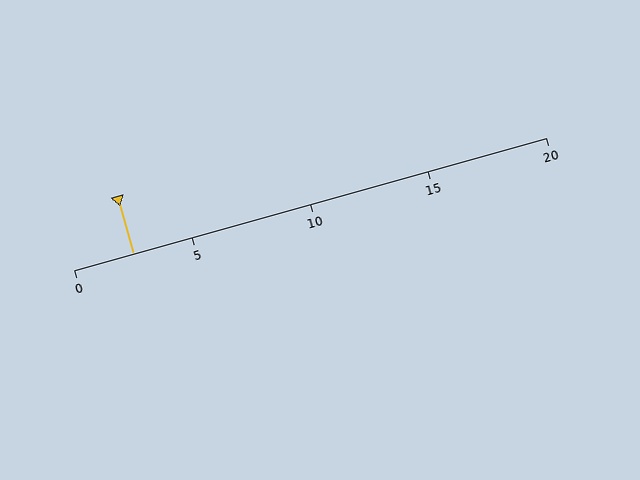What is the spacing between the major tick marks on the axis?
The major ticks are spaced 5 apart.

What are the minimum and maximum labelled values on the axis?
The axis runs from 0 to 20.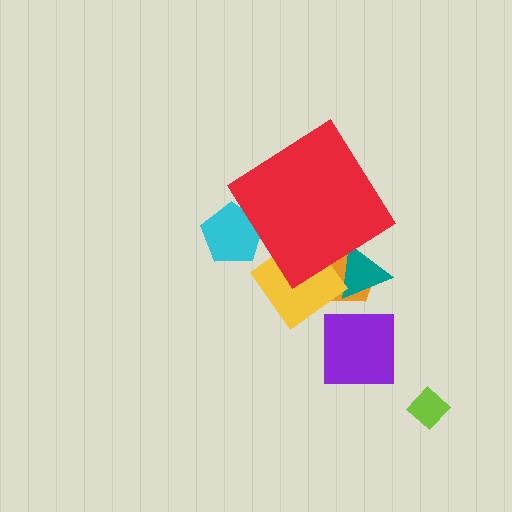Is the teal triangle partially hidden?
Yes, the teal triangle is partially hidden behind the red diamond.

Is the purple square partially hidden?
No, the purple square is fully visible.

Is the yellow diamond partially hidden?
Yes, the yellow diamond is partially hidden behind the red diamond.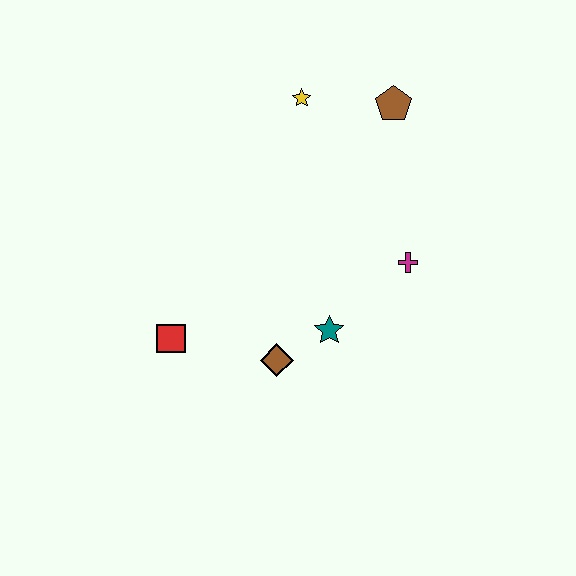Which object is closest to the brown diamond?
The teal star is closest to the brown diamond.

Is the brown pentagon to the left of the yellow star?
No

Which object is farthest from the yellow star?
The red square is farthest from the yellow star.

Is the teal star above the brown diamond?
Yes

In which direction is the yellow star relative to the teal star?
The yellow star is above the teal star.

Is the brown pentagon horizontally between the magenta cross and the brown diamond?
Yes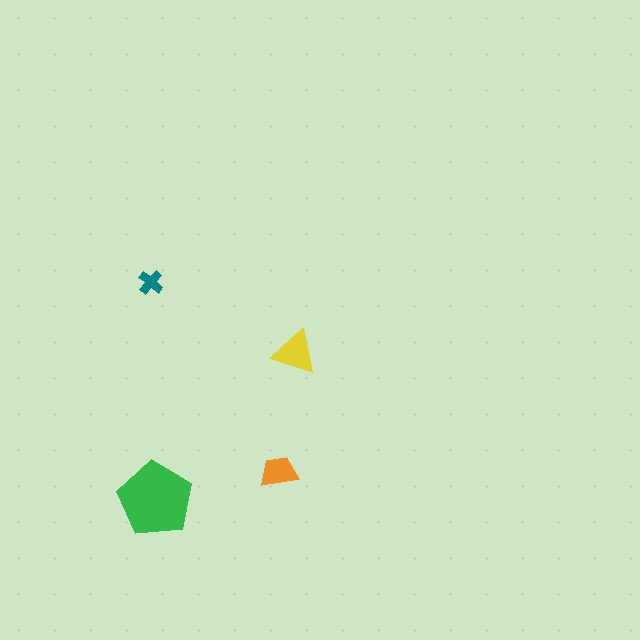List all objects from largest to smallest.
The green pentagon, the yellow triangle, the orange trapezoid, the teal cross.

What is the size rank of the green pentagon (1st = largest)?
1st.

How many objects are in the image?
There are 4 objects in the image.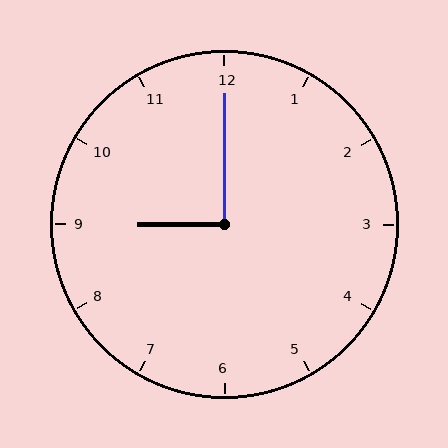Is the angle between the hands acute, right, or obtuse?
It is right.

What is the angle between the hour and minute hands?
Approximately 90 degrees.